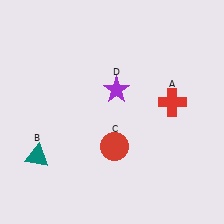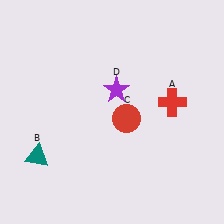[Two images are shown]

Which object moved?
The red circle (C) moved up.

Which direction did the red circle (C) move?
The red circle (C) moved up.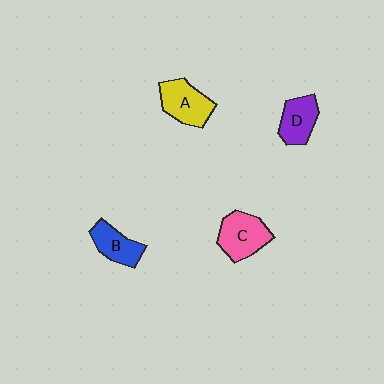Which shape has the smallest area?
Shape B (blue).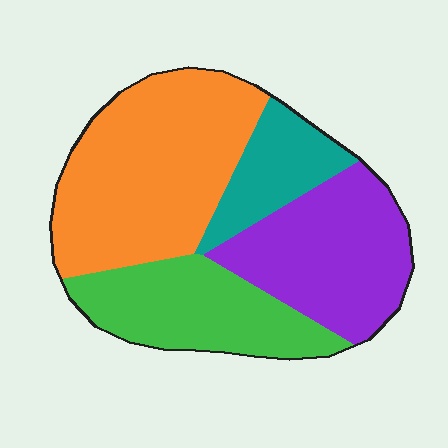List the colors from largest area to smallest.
From largest to smallest: orange, purple, green, teal.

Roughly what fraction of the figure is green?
Green covers 23% of the figure.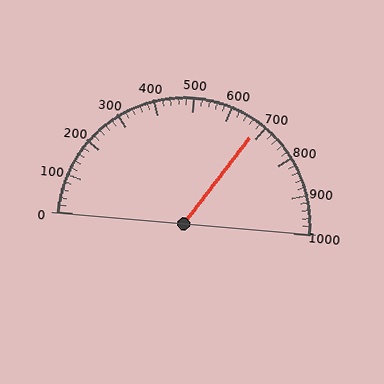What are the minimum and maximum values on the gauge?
The gauge ranges from 0 to 1000.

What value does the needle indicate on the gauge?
The needle indicates approximately 680.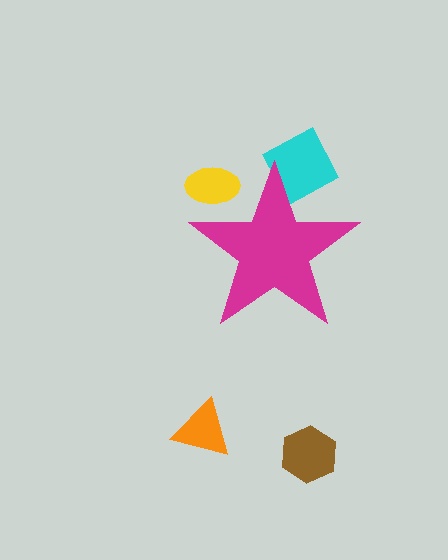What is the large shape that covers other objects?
A magenta star.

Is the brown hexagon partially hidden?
No, the brown hexagon is fully visible.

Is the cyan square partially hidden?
Yes, the cyan square is partially hidden behind the magenta star.